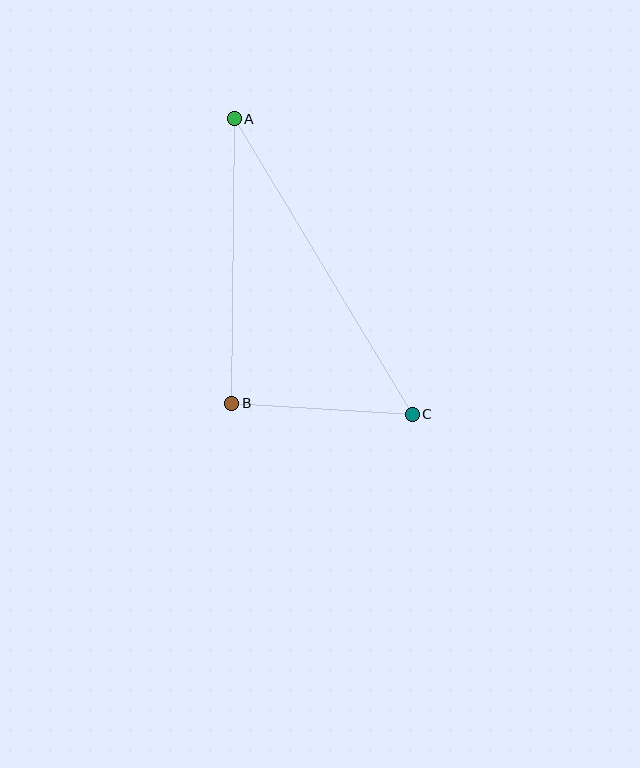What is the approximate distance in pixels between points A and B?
The distance between A and B is approximately 285 pixels.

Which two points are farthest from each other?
Points A and C are farthest from each other.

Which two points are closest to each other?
Points B and C are closest to each other.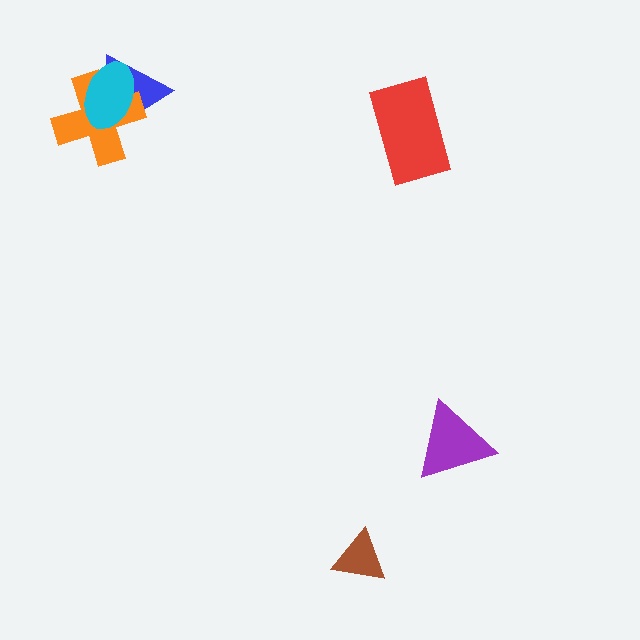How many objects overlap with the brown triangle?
0 objects overlap with the brown triangle.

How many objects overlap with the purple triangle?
0 objects overlap with the purple triangle.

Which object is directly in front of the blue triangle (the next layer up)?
The orange cross is directly in front of the blue triangle.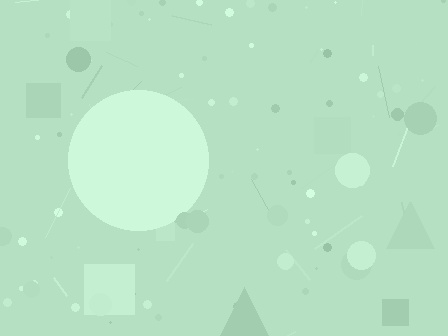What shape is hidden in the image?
A circle is hidden in the image.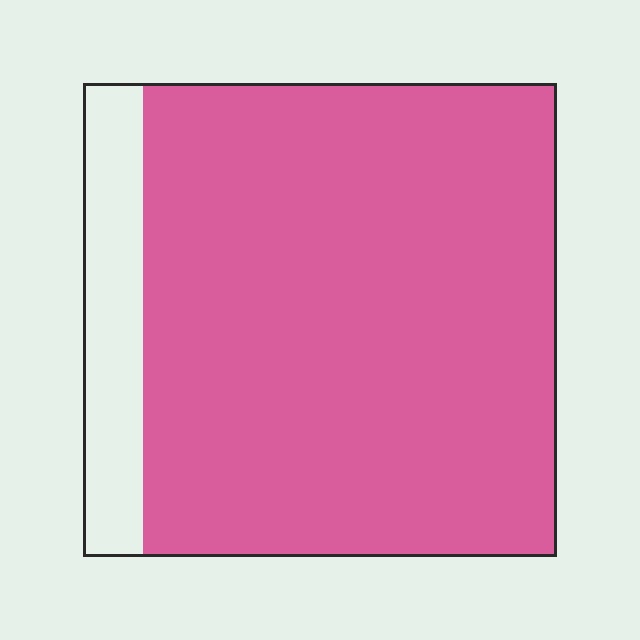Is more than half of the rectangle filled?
Yes.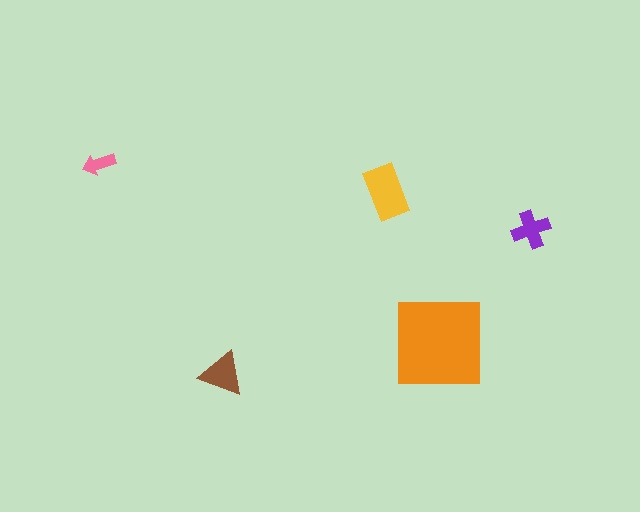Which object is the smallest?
The pink arrow.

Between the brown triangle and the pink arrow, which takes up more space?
The brown triangle.